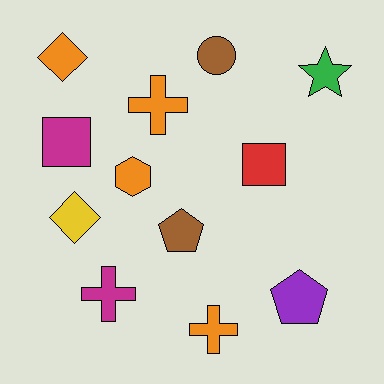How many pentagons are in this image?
There are 2 pentagons.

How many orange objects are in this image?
There are 4 orange objects.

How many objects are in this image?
There are 12 objects.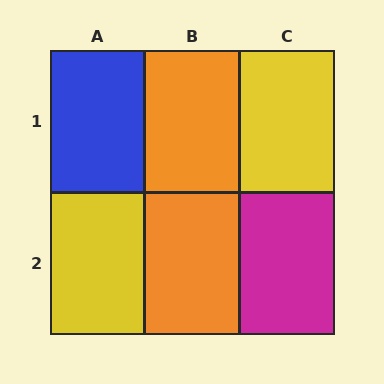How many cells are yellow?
2 cells are yellow.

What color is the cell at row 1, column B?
Orange.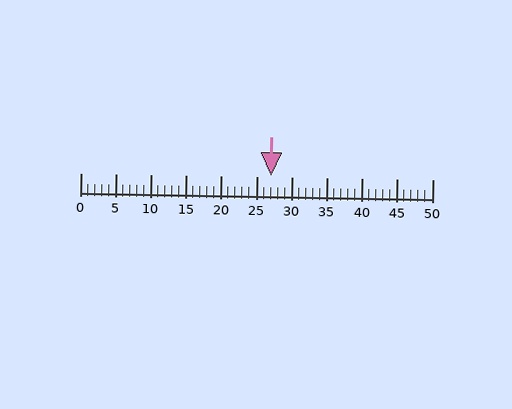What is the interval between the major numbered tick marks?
The major tick marks are spaced 5 units apart.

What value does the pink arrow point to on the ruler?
The pink arrow points to approximately 27.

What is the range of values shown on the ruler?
The ruler shows values from 0 to 50.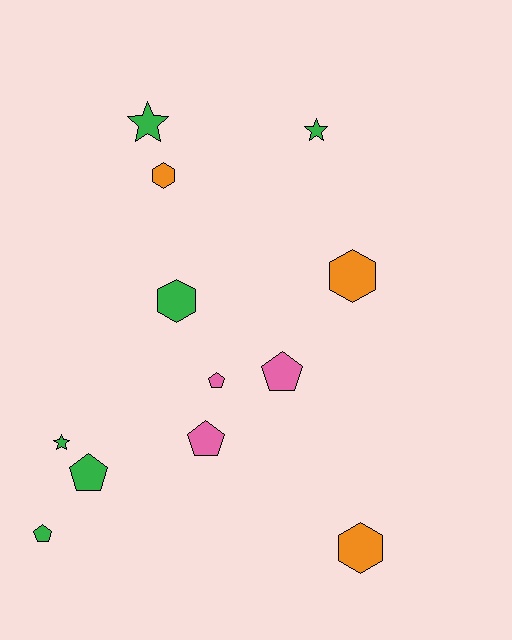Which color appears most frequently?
Green, with 6 objects.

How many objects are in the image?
There are 12 objects.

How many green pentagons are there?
There are 2 green pentagons.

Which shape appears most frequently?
Pentagon, with 5 objects.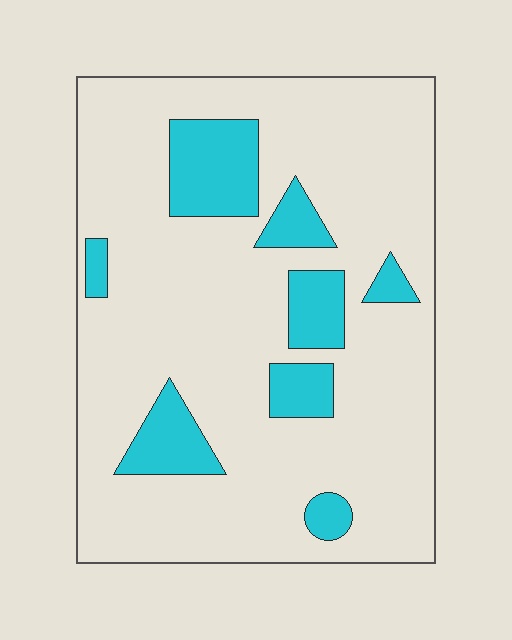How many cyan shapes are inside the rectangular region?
8.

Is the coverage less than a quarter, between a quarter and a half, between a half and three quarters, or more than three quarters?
Less than a quarter.